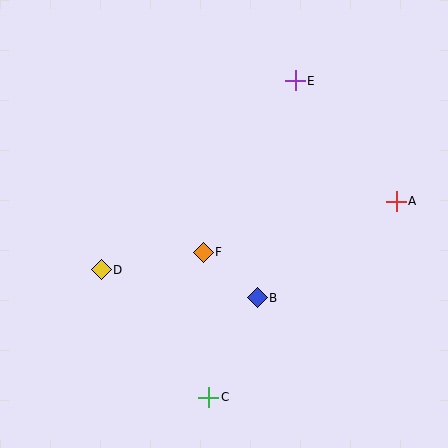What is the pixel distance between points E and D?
The distance between E and D is 271 pixels.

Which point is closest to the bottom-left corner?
Point D is closest to the bottom-left corner.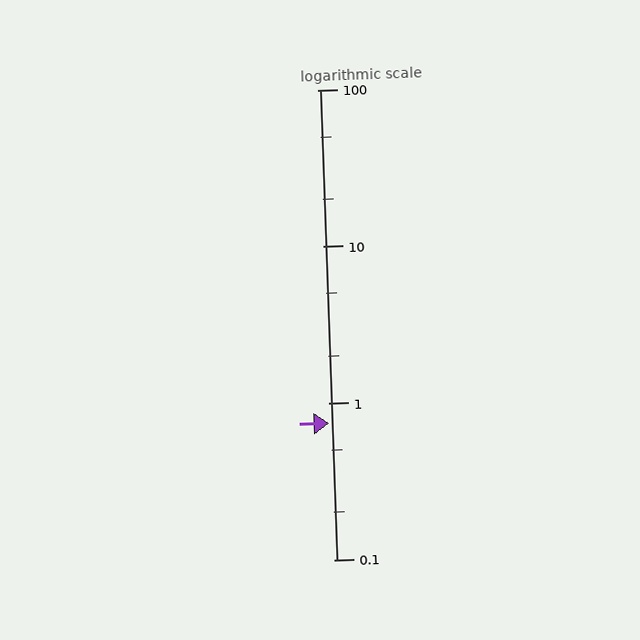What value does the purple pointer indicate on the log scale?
The pointer indicates approximately 0.74.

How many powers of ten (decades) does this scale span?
The scale spans 3 decades, from 0.1 to 100.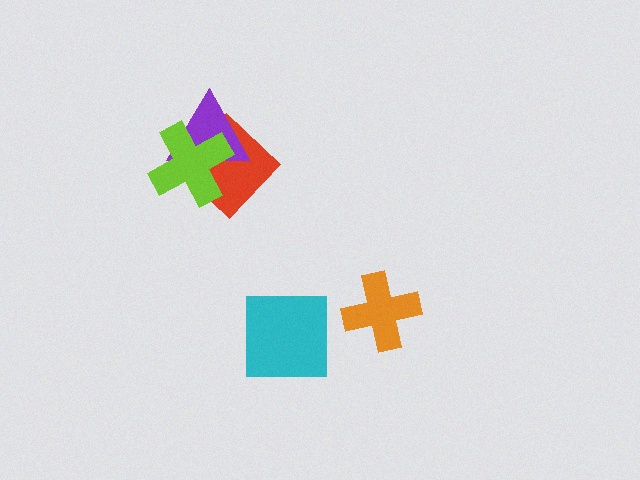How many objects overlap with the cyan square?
0 objects overlap with the cyan square.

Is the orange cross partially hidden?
No, no other shape covers it.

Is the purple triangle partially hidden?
Yes, it is partially covered by another shape.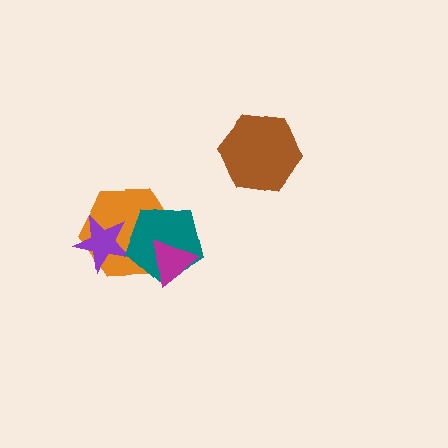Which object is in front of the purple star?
The teal pentagon is in front of the purple star.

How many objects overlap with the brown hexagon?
0 objects overlap with the brown hexagon.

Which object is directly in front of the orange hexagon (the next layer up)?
The purple star is directly in front of the orange hexagon.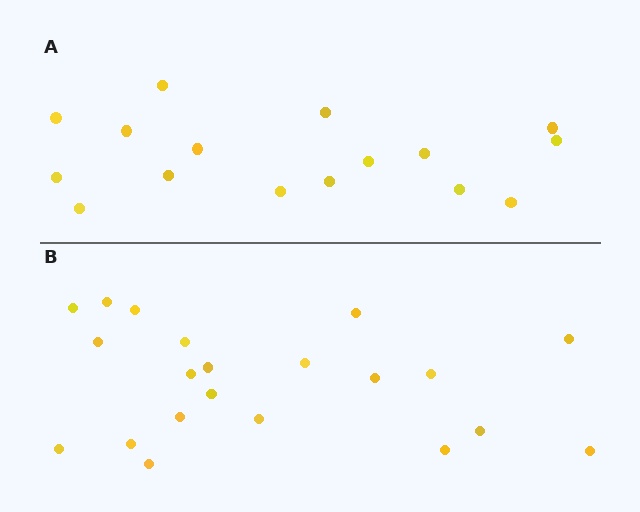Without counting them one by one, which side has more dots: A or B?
Region B (the bottom region) has more dots.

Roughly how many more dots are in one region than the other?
Region B has about 5 more dots than region A.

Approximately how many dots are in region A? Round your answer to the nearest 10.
About 20 dots. (The exact count is 16, which rounds to 20.)